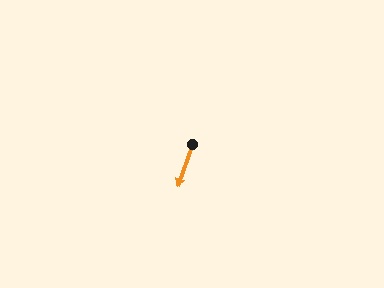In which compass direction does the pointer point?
South.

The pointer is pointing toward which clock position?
Roughly 7 o'clock.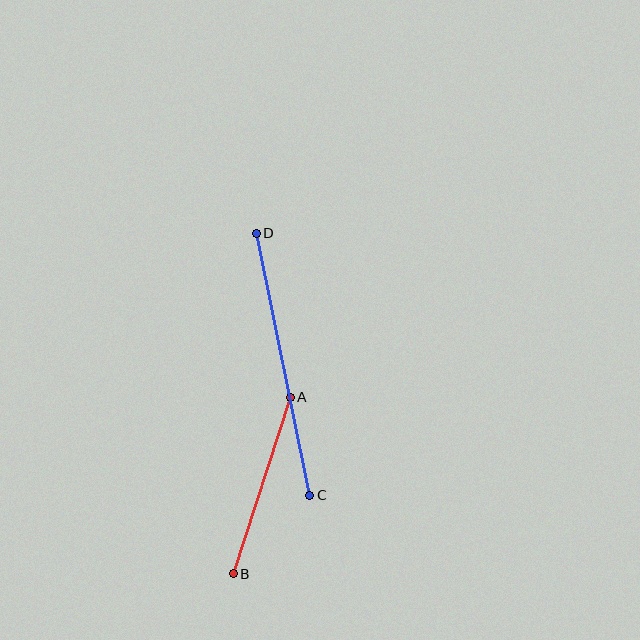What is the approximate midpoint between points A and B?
The midpoint is at approximately (262, 486) pixels.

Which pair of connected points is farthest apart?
Points C and D are farthest apart.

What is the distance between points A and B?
The distance is approximately 186 pixels.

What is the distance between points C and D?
The distance is approximately 268 pixels.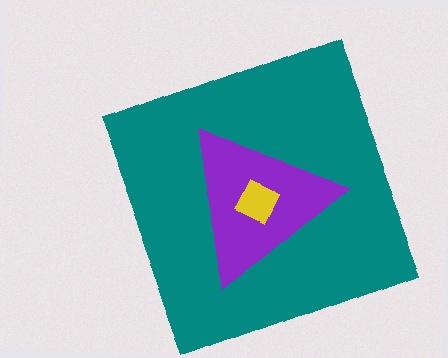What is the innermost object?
The yellow diamond.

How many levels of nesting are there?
3.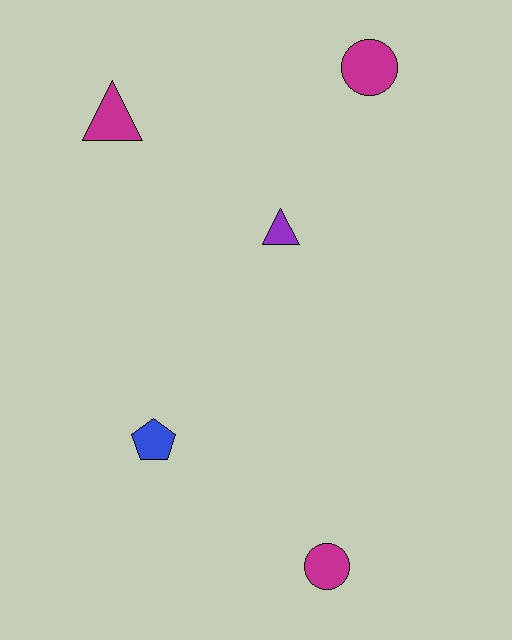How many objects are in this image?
There are 5 objects.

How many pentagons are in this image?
There is 1 pentagon.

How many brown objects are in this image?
There are no brown objects.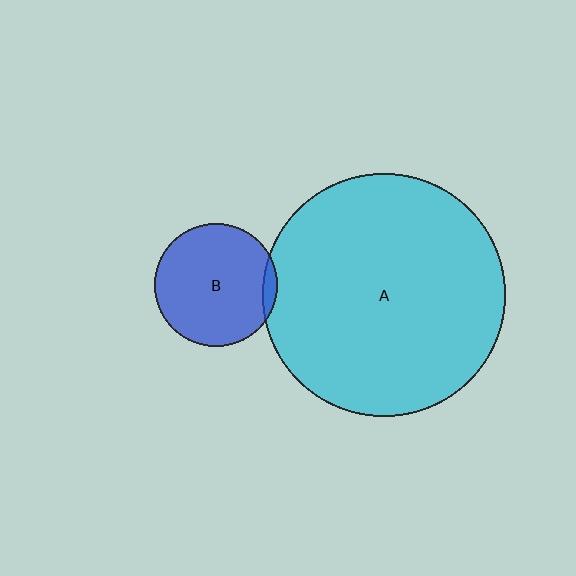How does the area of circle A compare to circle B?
Approximately 3.9 times.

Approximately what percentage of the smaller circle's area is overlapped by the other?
Approximately 5%.